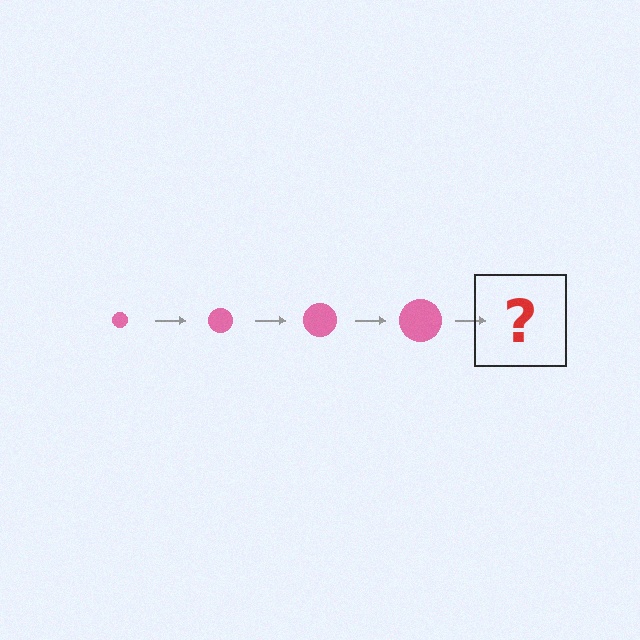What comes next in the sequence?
The next element should be a pink circle, larger than the previous one.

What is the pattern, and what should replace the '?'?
The pattern is that the circle gets progressively larger each step. The '?' should be a pink circle, larger than the previous one.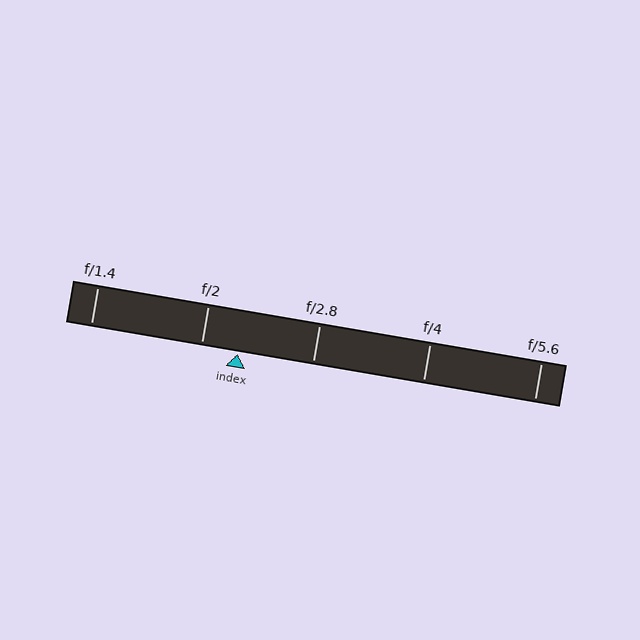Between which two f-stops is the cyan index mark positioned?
The index mark is between f/2 and f/2.8.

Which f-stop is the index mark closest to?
The index mark is closest to f/2.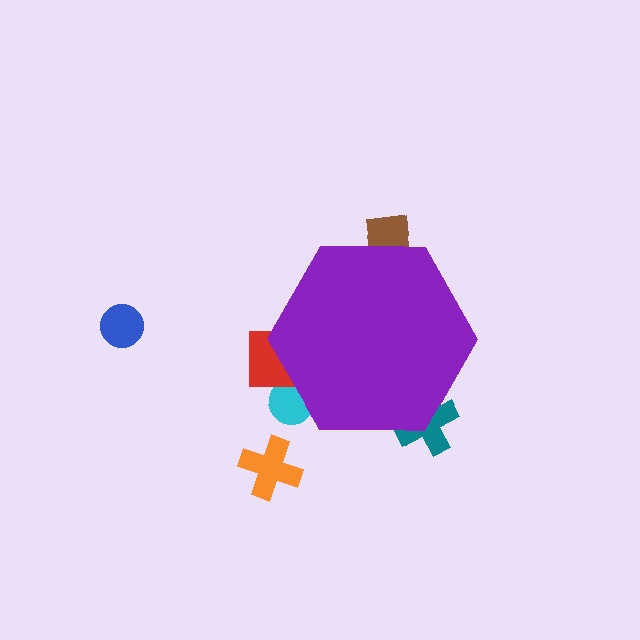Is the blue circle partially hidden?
No, the blue circle is fully visible.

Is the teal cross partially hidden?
Yes, the teal cross is partially hidden behind the purple hexagon.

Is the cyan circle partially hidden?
Yes, the cyan circle is partially hidden behind the purple hexagon.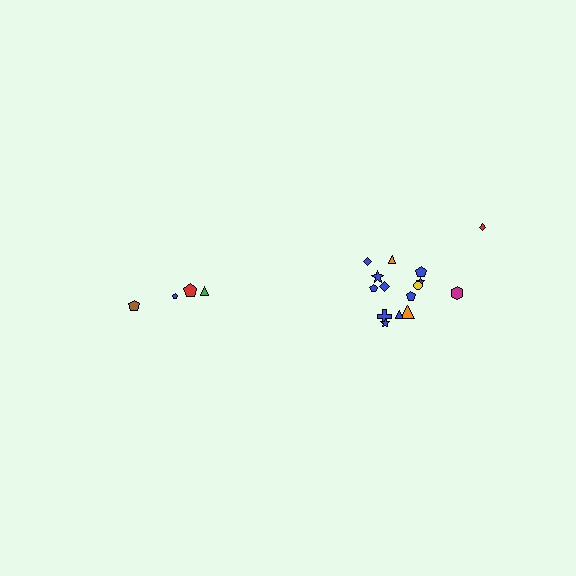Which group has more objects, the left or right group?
The right group.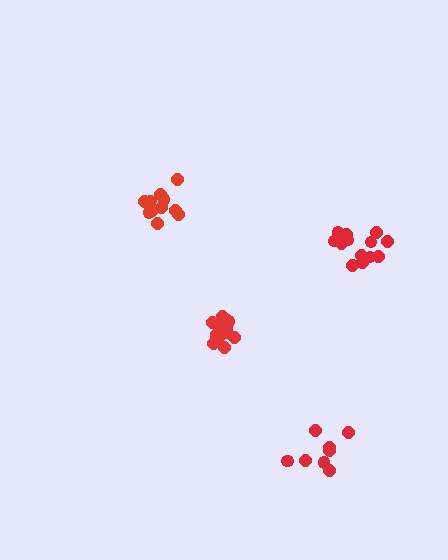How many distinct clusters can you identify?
There are 4 distinct clusters.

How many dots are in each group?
Group 1: 8 dots, Group 2: 11 dots, Group 3: 13 dots, Group 4: 13 dots (45 total).